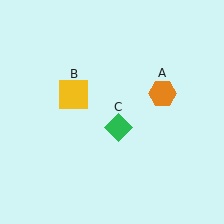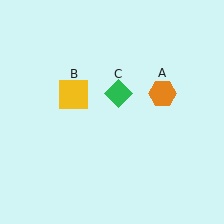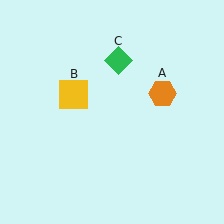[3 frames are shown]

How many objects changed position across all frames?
1 object changed position: green diamond (object C).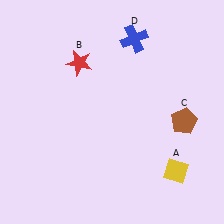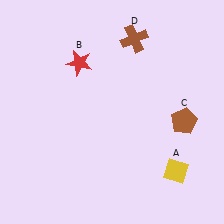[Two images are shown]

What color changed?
The cross (D) changed from blue in Image 1 to brown in Image 2.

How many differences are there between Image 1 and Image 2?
There is 1 difference between the two images.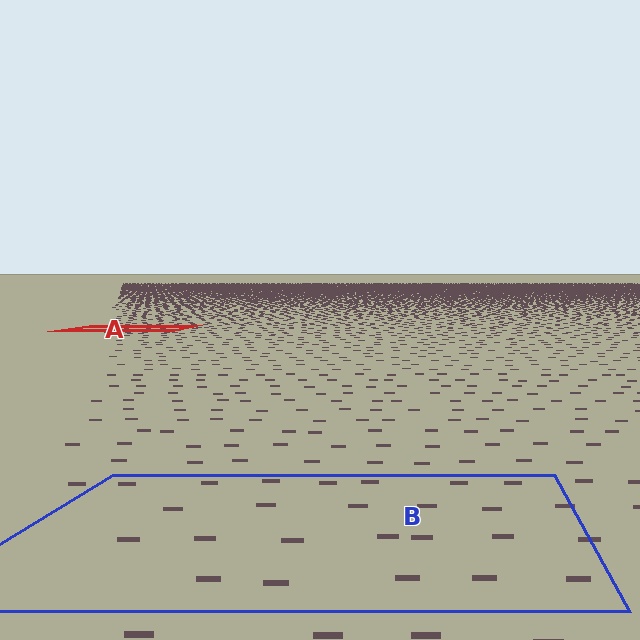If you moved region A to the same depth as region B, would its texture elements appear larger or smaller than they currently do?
They would appear larger. At a closer depth, the same texture elements are projected at a bigger on-screen size.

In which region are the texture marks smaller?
The texture marks are smaller in region A, because it is farther away.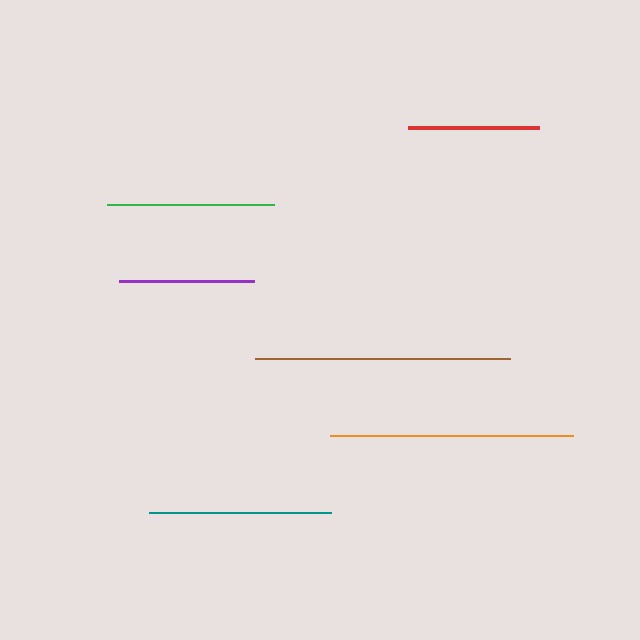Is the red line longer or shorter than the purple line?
The purple line is longer than the red line.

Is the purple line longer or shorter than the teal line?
The teal line is longer than the purple line.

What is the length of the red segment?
The red segment is approximately 131 pixels long.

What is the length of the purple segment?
The purple segment is approximately 135 pixels long.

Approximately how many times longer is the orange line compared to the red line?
The orange line is approximately 1.9 times the length of the red line.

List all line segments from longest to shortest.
From longest to shortest: brown, orange, teal, green, purple, red.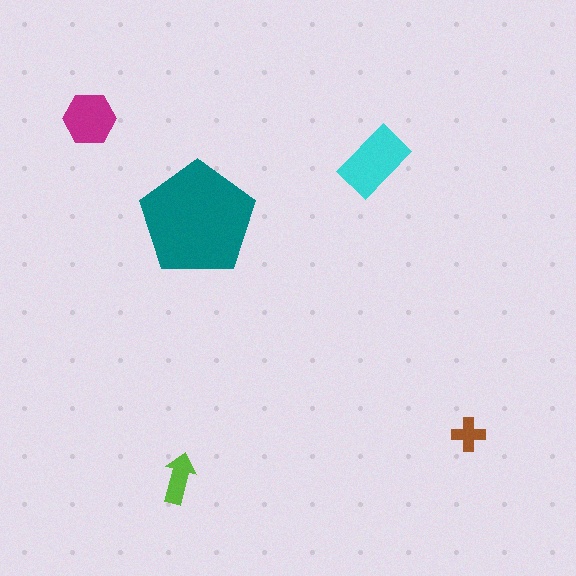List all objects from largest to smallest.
The teal pentagon, the cyan rectangle, the magenta hexagon, the lime arrow, the brown cross.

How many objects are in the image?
There are 5 objects in the image.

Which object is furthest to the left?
The magenta hexagon is leftmost.